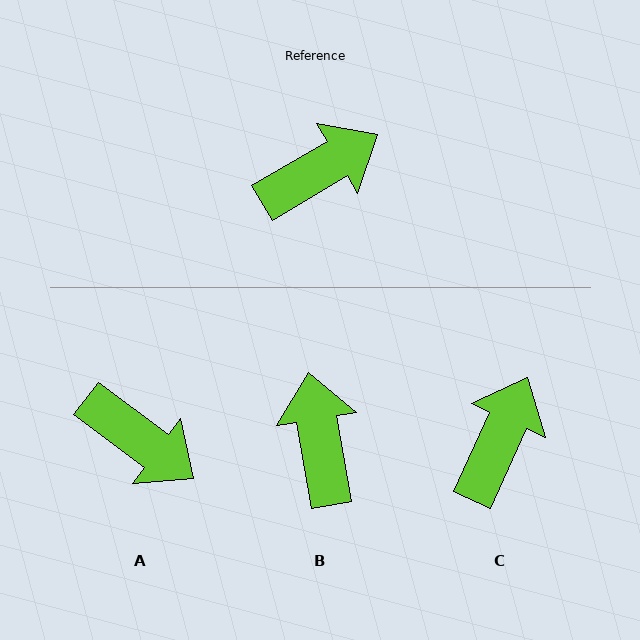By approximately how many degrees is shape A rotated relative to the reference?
Approximately 67 degrees clockwise.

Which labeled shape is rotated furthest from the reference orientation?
B, about 69 degrees away.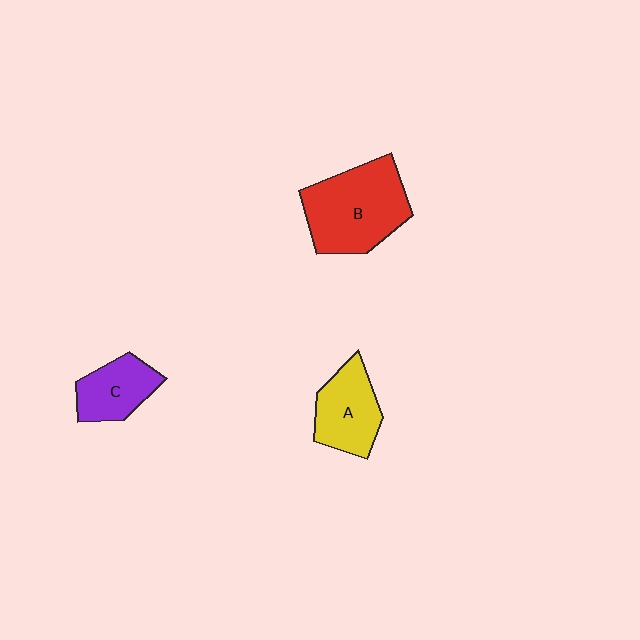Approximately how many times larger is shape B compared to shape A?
Approximately 1.6 times.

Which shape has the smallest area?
Shape C (purple).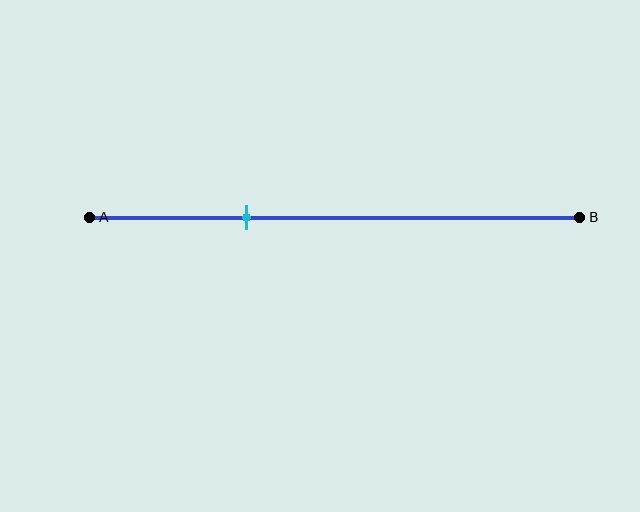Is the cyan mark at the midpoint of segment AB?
No, the mark is at about 30% from A, not at the 50% midpoint.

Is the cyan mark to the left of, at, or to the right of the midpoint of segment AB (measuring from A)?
The cyan mark is to the left of the midpoint of segment AB.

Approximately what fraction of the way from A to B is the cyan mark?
The cyan mark is approximately 30% of the way from A to B.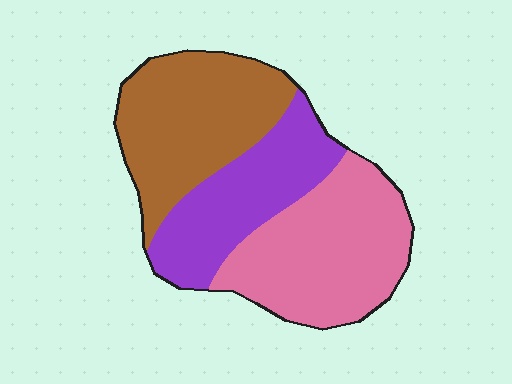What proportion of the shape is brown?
Brown covers 35% of the shape.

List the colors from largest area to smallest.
From largest to smallest: pink, brown, purple.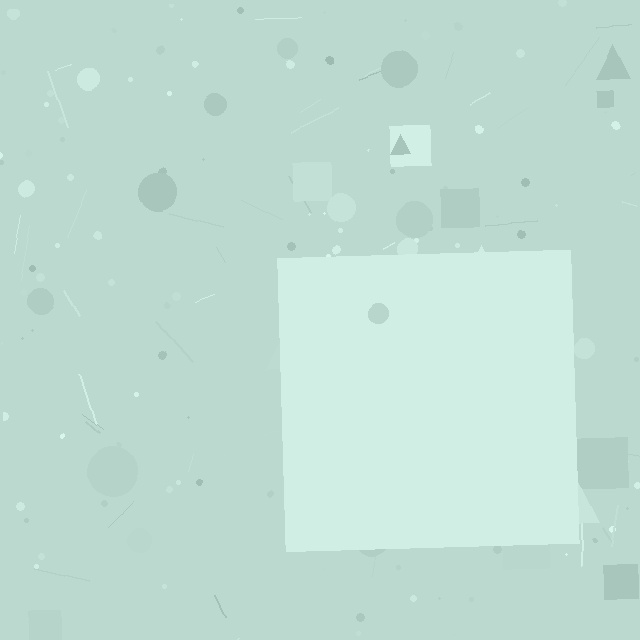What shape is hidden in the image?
A square is hidden in the image.